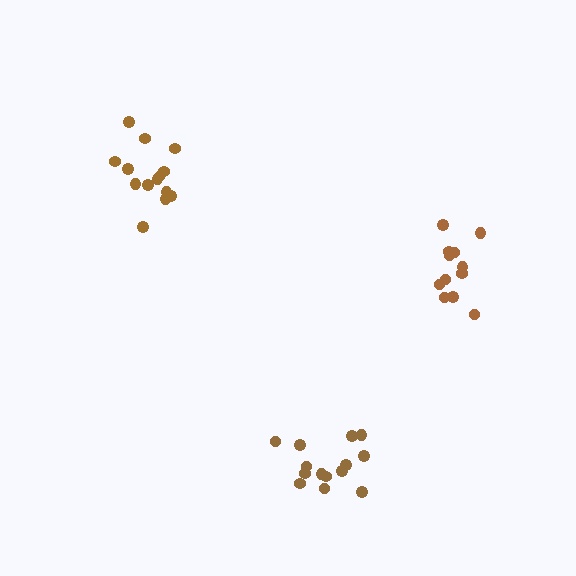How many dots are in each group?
Group 1: 14 dots, Group 2: 14 dots, Group 3: 12 dots (40 total).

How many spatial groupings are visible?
There are 3 spatial groupings.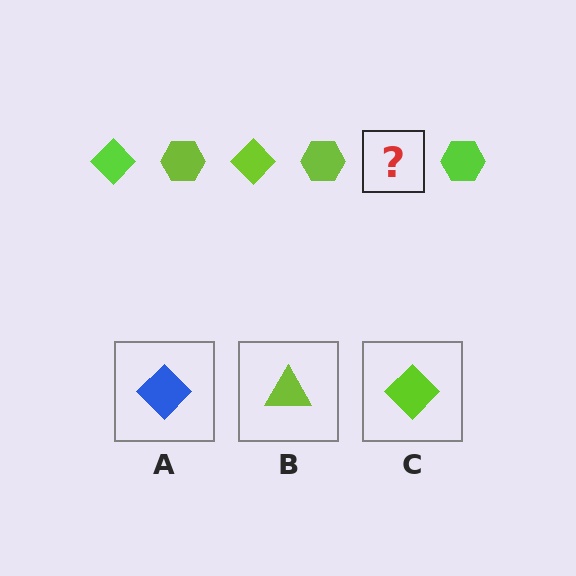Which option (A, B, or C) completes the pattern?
C.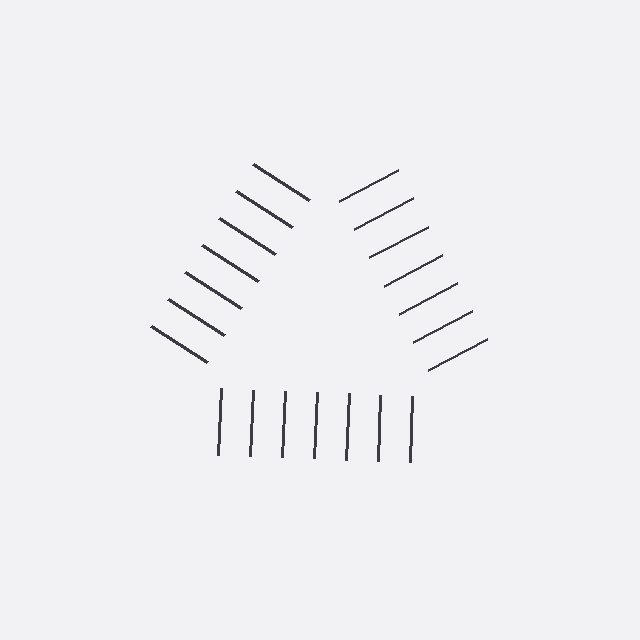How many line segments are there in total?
21 — 7 along each of the 3 edges.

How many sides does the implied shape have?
3 sides — the line-ends trace a triangle.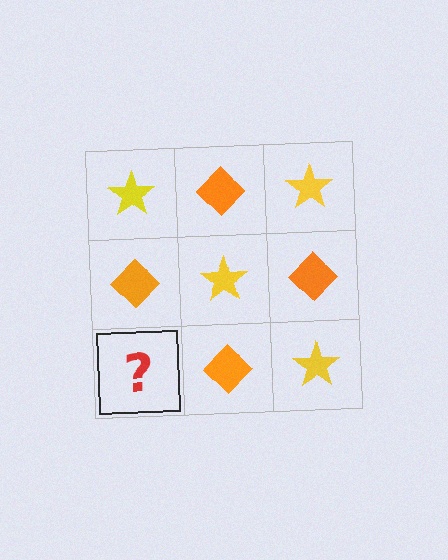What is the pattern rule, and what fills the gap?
The rule is that it alternates yellow star and orange diamond in a checkerboard pattern. The gap should be filled with a yellow star.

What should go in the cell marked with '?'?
The missing cell should contain a yellow star.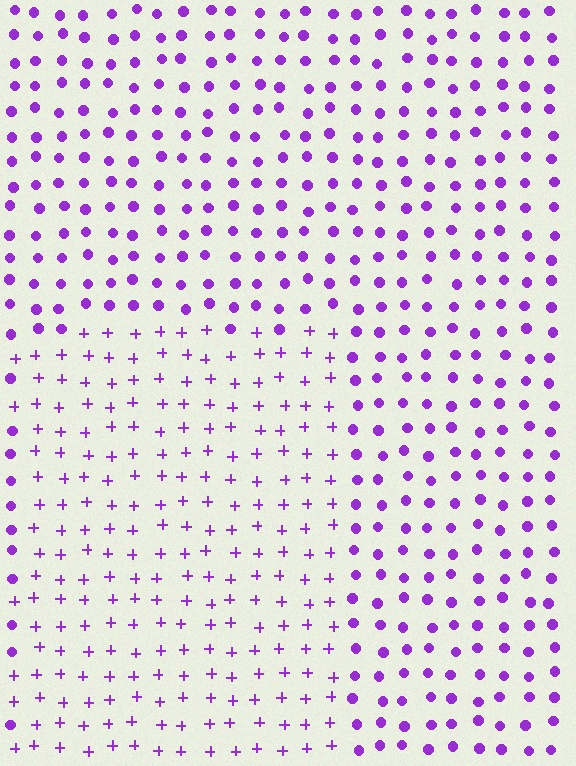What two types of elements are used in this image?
The image uses plus signs inside the rectangle region and circles outside it.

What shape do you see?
I see a rectangle.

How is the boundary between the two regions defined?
The boundary is defined by a change in element shape: plus signs inside vs. circles outside. All elements share the same color and spacing.